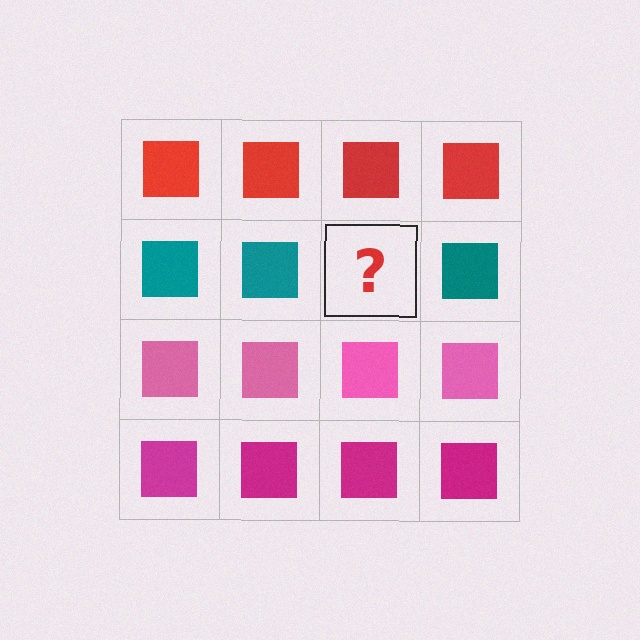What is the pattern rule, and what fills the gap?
The rule is that each row has a consistent color. The gap should be filled with a teal square.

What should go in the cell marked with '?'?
The missing cell should contain a teal square.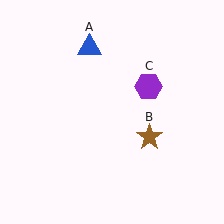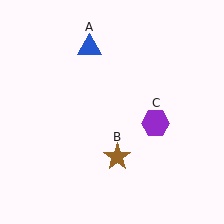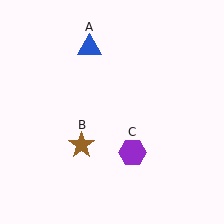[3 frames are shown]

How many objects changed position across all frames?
2 objects changed position: brown star (object B), purple hexagon (object C).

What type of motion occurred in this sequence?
The brown star (object B), purple hexagon (object C) rotated clockwise around the center of the scene.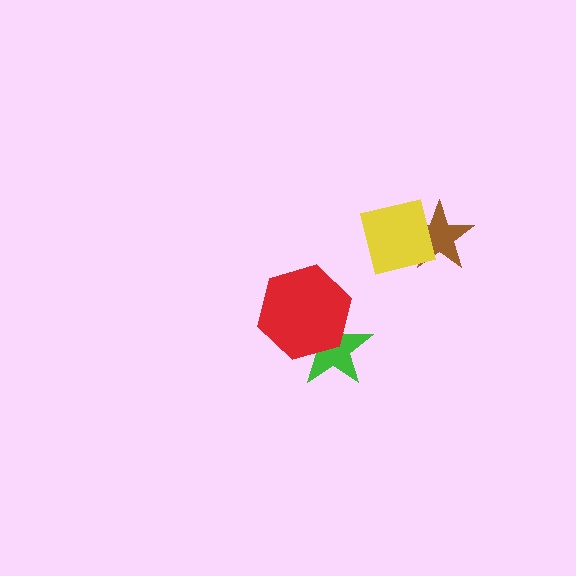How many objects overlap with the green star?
1 object overlaps with the green star.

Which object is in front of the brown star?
The yellow square is in front of the brown star.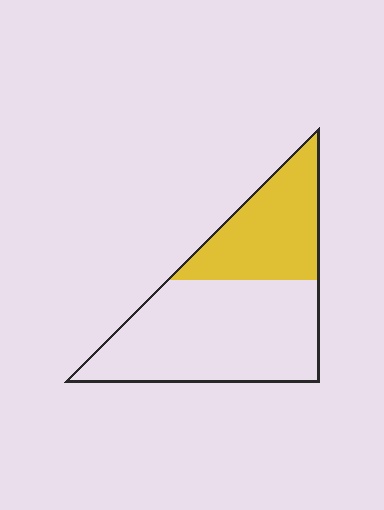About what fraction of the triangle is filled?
About three eighths (3/8).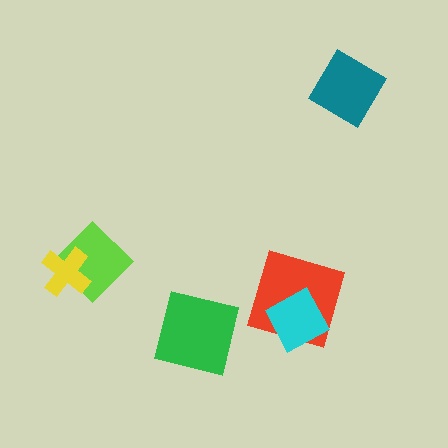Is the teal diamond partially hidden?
No, no other shape covers it.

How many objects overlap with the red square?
1 object overlaps with the red square.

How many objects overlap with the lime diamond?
1 object overlaps with the lime diamond.